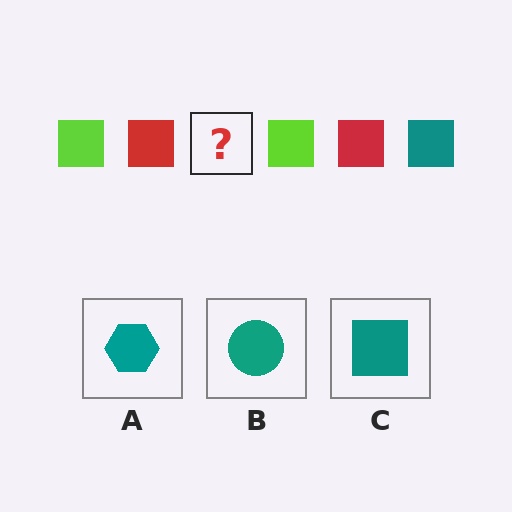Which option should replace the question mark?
Option C.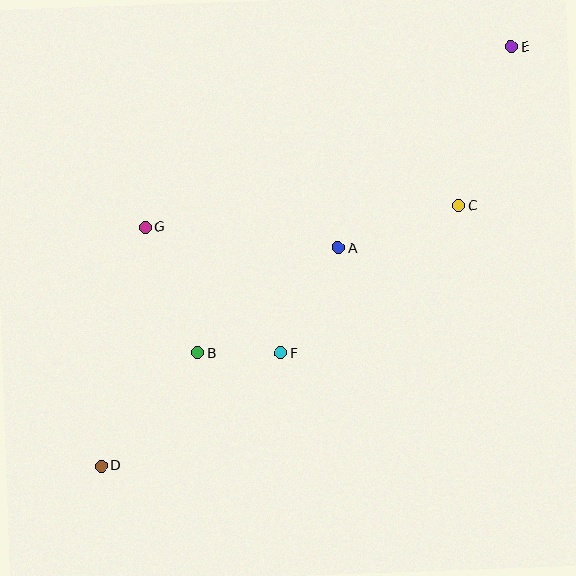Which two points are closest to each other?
Points B and F are closest to each other.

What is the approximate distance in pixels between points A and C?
The distance between A and C is approximately 127 pixels.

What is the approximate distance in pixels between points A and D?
The distance between A and D is approximately 322 pixels.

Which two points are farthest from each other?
Points D and E are farthest from each other.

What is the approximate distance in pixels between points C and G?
The distance between C and G is approximately 314 pixels.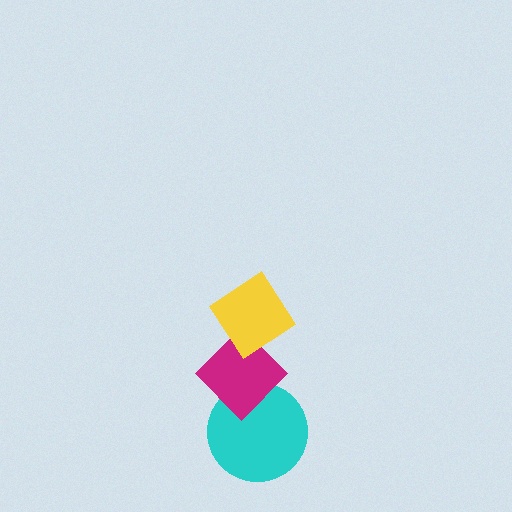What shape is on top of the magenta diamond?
The yellow diamond is on top of the magenta diamond.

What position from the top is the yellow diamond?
The yellow diamond is 1st from the top.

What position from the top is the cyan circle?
The cyan circle is 3rd from the top.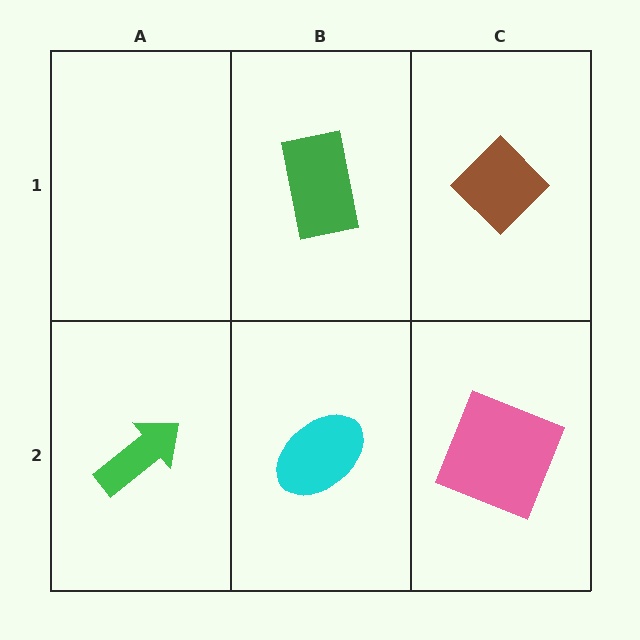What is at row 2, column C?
A pink square.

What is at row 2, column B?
A cyan ellipse.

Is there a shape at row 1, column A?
No, that cell is empty.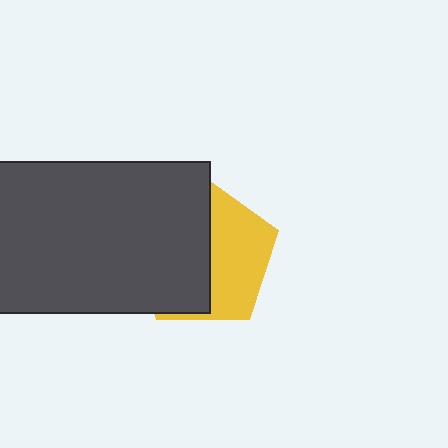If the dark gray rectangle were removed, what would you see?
You would see the complete yellow pentagon.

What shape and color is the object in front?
The object in front is a dark gray rectangle.